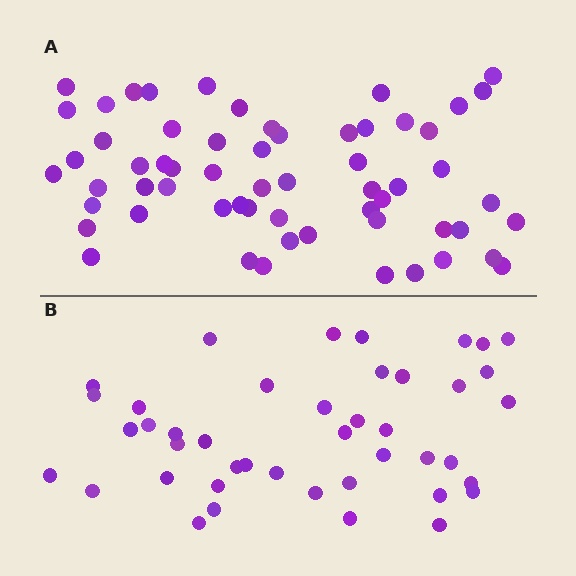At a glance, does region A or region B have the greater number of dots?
Region A (the top region) has more dots.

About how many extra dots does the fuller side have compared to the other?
Region A has approximately 15 more dots than region B.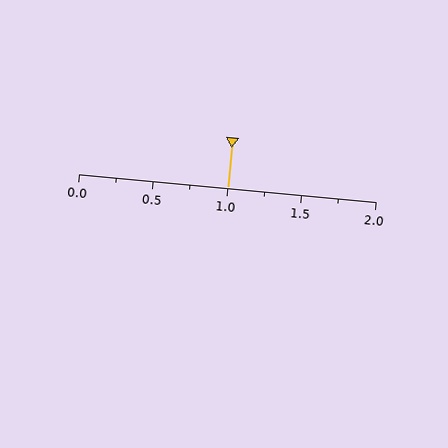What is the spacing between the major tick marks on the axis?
The major ticks are spaced 0.5 apart.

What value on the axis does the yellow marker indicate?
The marker indicates approximately 1.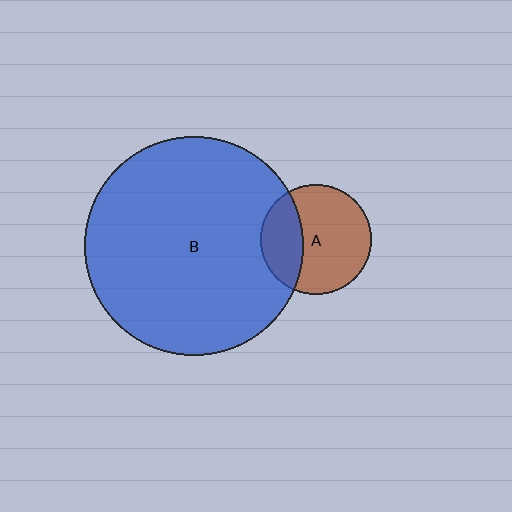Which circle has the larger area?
Circle B (blue).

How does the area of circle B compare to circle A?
Approximately 3.9 times.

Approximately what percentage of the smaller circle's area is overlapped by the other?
Approximately 30%.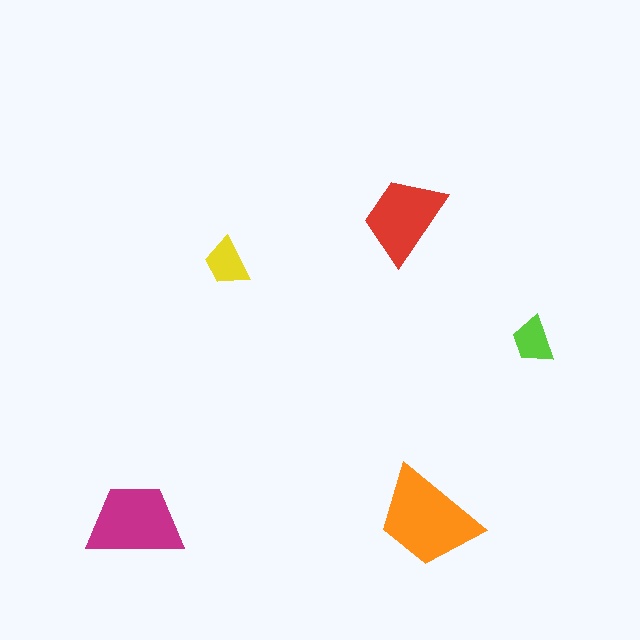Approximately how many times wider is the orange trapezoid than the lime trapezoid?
About 2 times wider.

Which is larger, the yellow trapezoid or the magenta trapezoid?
The magenta one.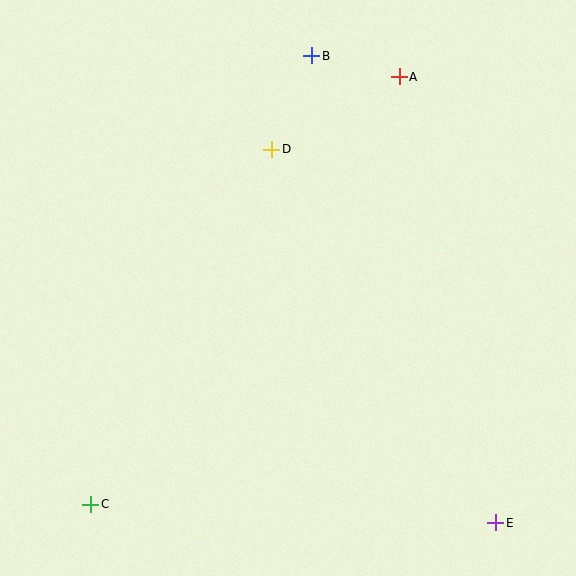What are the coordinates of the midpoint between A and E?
The midpoint between A and E is at (448, 300).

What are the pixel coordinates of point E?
Point E is at (496, 523).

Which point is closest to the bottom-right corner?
Point E is closest to the bottom-right corner.